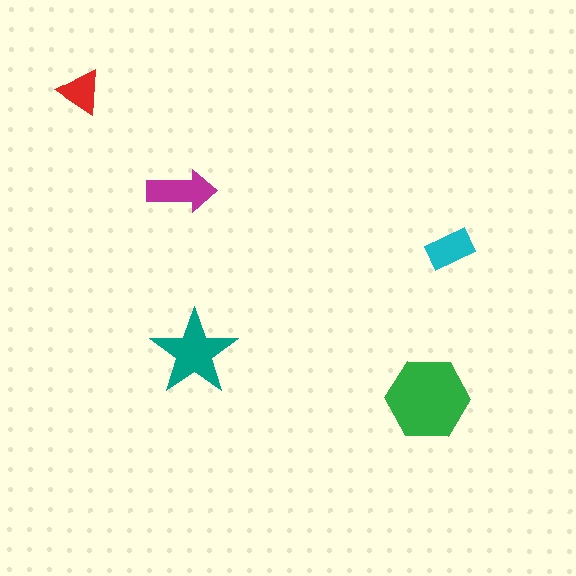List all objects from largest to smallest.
The green hexagon, the teal star, the magenta arrow, the cyan rectangle, the red triangle.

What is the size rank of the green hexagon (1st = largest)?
1st.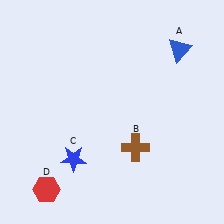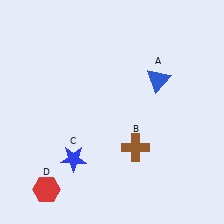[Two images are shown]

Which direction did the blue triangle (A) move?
The blue triangle (A) moved down.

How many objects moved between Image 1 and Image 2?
1 object moved between the two images.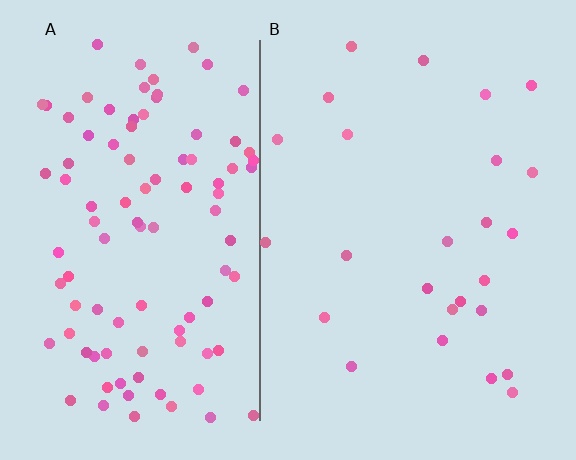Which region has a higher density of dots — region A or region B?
A (the left).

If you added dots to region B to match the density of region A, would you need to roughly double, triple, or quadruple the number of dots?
Approximately quadruple.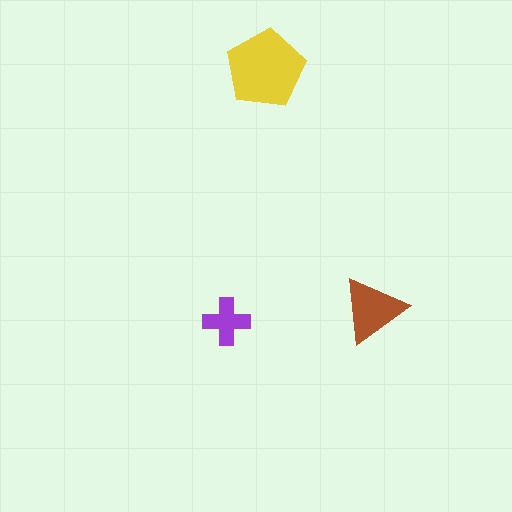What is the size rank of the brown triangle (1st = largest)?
2nd.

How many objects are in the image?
There are 3 objects in the image.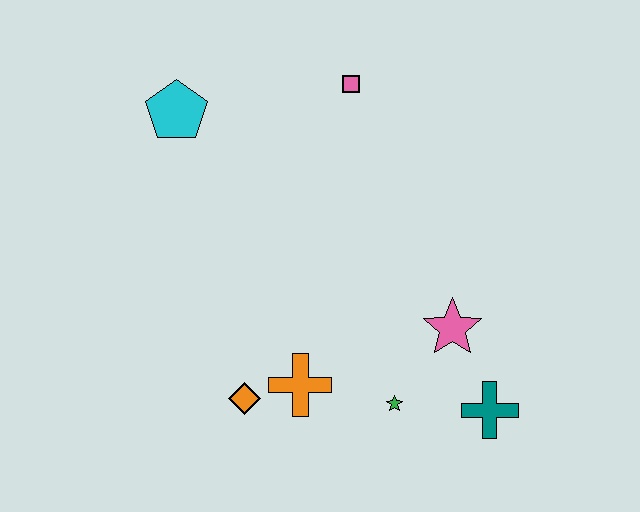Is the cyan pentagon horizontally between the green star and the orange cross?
No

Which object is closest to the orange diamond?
The orange cross is closest to the orange diamond.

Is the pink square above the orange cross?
Yes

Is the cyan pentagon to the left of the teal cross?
Yes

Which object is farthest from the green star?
The cyan pentagon is farthest from the green star.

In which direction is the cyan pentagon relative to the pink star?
The cyan pentagon is to the left of the pink star.